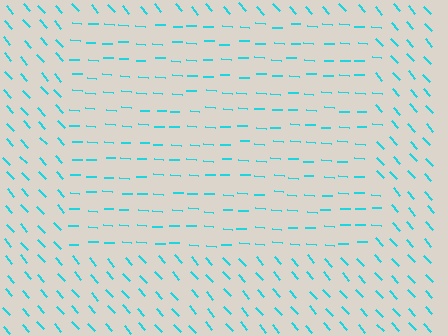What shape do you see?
I see a rectangle.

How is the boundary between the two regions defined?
The boundary is defined purely by a change in line orientation (approximately 45 degrees difference). All lines are the same color and thickness.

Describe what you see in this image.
The image is filled with small cyan line segments. A rectangle region in the image has lines oriented differently from the surrounding lines, creating a visible texture boundary.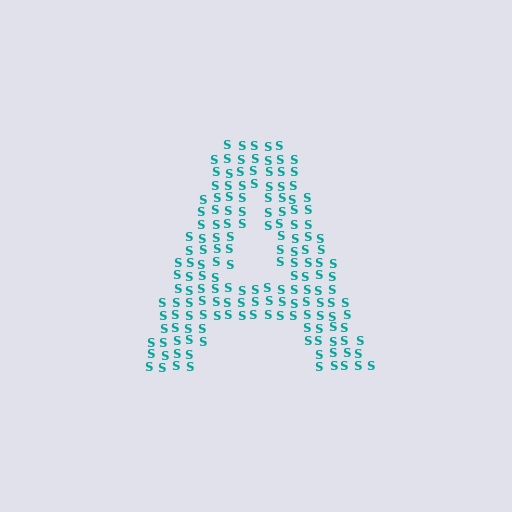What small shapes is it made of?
It is made of small letter S's.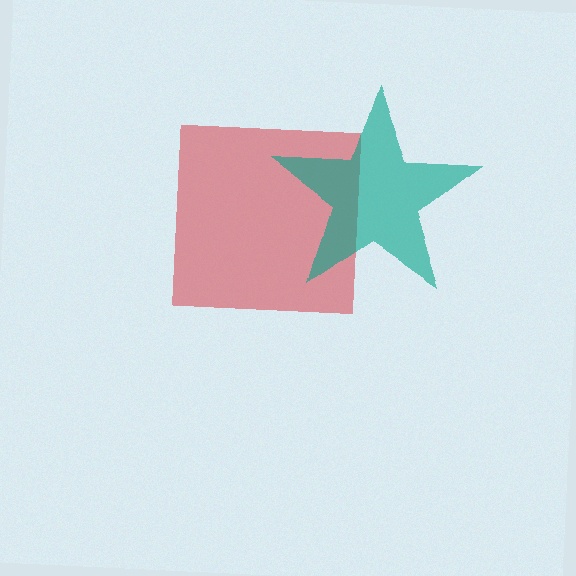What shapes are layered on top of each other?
The layered shapes are: a red square, a teal star.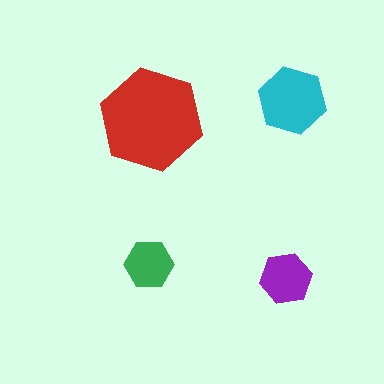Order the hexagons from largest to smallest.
the red one, the cyan one, the purple one, the green one.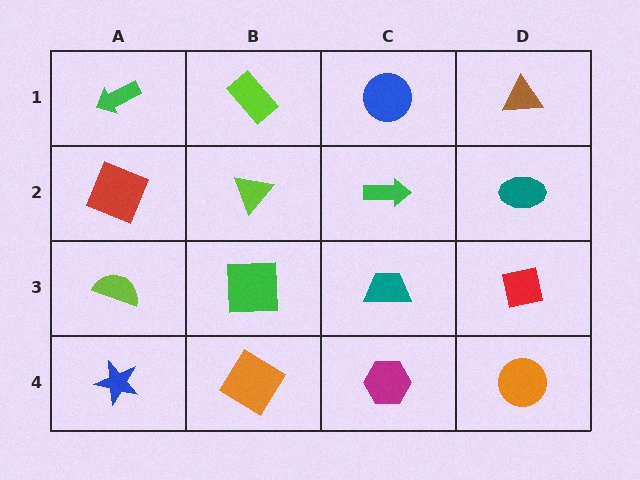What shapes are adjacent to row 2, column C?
A blue circle (row 1, column C), a teal trapezoid (row 3, column C), a lime triangle (row 2, column B), a teal ellipse (row 2, column D).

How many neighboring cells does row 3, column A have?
3.